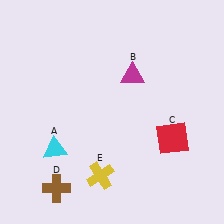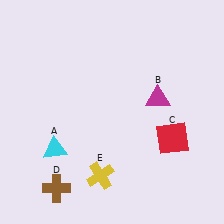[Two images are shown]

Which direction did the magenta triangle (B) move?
The magenta triangle (B) moved right.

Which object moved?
The magenta triangle (B) moved right.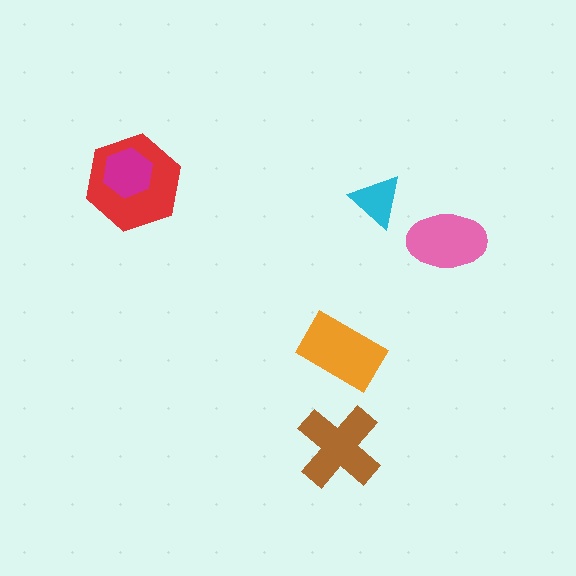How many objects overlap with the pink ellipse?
0 objects overlap with the pink ellipse.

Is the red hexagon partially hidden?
Yes, it is partially covered by another shape.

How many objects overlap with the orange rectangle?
0 objects overlap with the orange rectangle.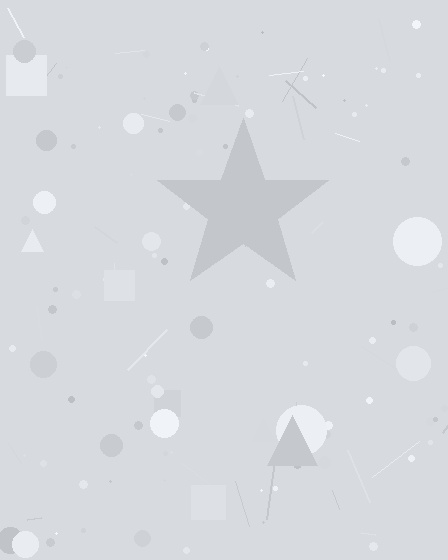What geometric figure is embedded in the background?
A star is embedded in the background.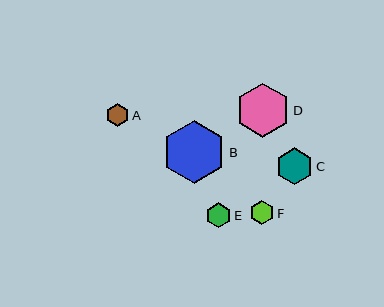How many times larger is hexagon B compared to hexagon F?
Hexagon B is approximately 2.6 times the size of hexagon F.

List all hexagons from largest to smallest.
From largest to smallest: B, D, C, E, F, A.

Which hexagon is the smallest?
Hexagon A is the smallest with a size of approximately 23 pixels.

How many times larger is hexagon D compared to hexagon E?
Hexagon D is approximately 2.2 times the size of hexagon E.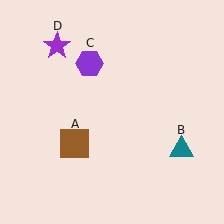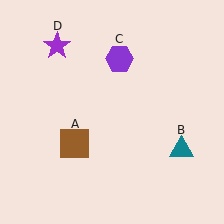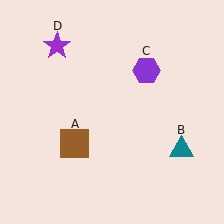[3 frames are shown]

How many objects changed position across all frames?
1 object changed position: purple hexagon (object C).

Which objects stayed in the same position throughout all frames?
Brown square (object A) and teal triangle (object B) and purple star (object D) remained stationary.